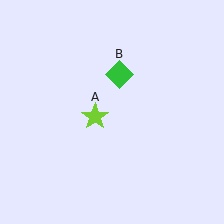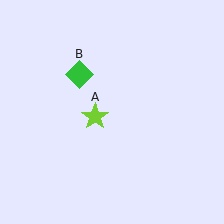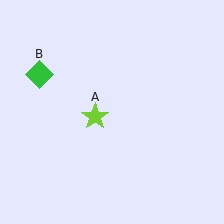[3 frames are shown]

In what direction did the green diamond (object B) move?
The green diamond (object B) moved left.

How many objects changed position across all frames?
1 object changed position: green diamond (object B).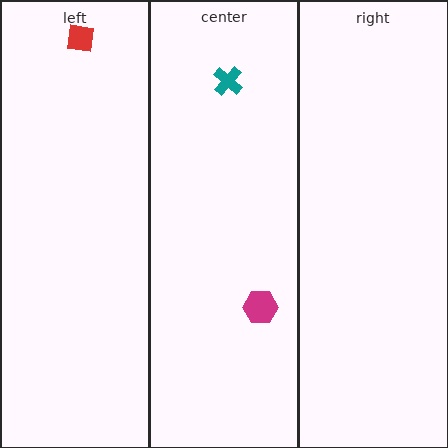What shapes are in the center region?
The teal cross, the magenta hexagon.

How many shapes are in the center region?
2.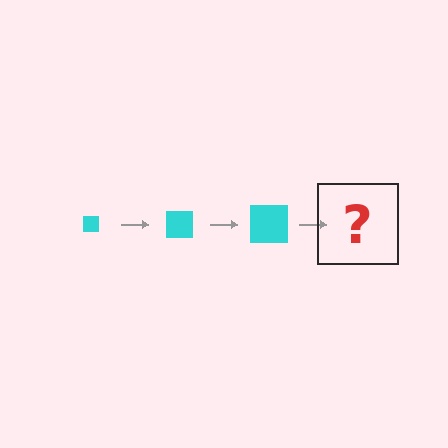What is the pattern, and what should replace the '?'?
The pattern is that the square gets progressively larger each step. The '?' should be a cyan square, larger than the previous one.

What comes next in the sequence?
The next element should be a cyan square, larger than the previous one.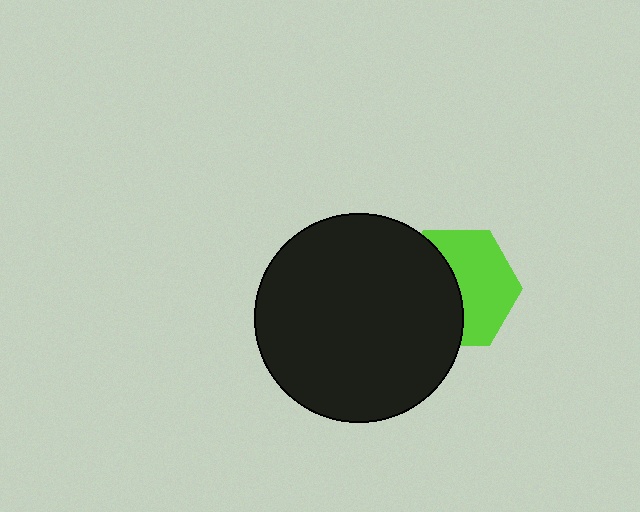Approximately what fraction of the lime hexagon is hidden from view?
Roughly 46% of the lime hexagon is hidden behind the black circle.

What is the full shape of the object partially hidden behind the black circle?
The partially hidden object is a lime hexagon.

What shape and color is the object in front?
The object in front is a black circle.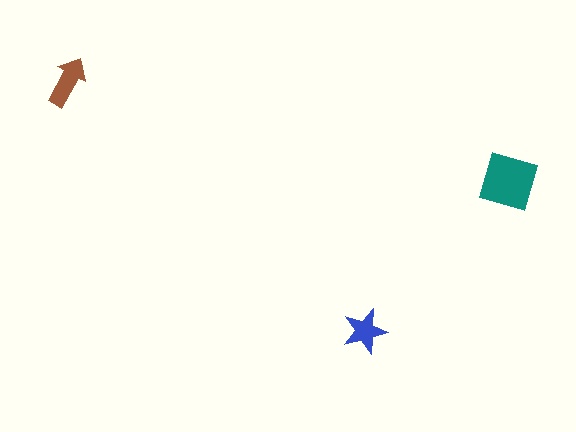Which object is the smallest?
The blue star.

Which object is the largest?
The teal diamond.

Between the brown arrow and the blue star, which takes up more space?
The brown arrow.